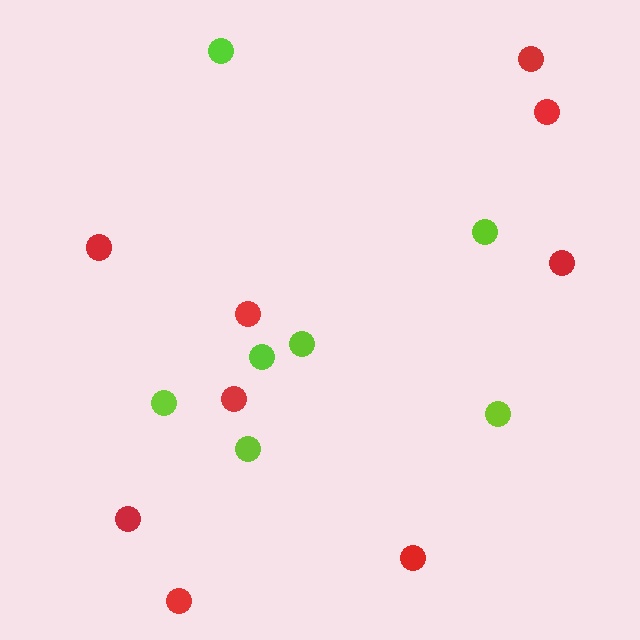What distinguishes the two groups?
There are 2 groups: one group of lime circles (7) and one group of red circles (9).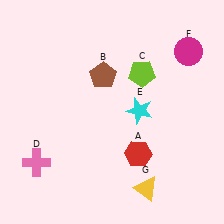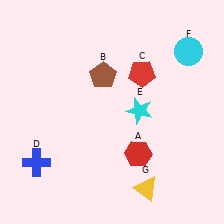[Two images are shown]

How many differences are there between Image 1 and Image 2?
There are 3 differences between the two images.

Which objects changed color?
C changed from lime to red. D changed from pink to blue. F changed from magenta to cyan.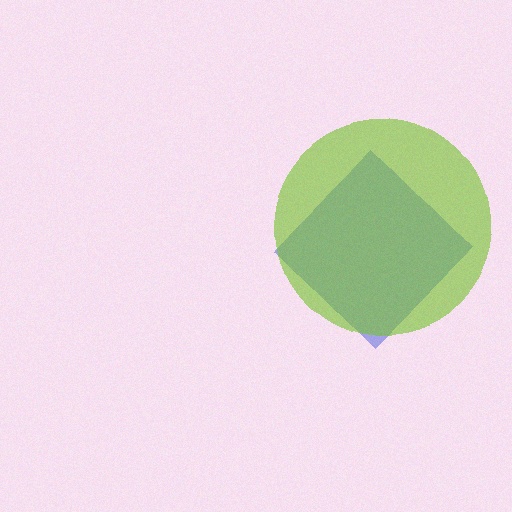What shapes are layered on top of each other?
The layered shapes are: a blue diamond, a lime circle.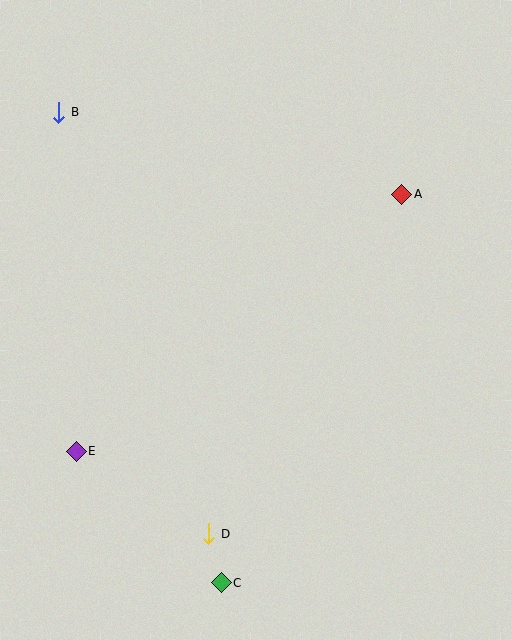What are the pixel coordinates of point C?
Point C is at (221, 583).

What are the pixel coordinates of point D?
Point D is at (209, 534).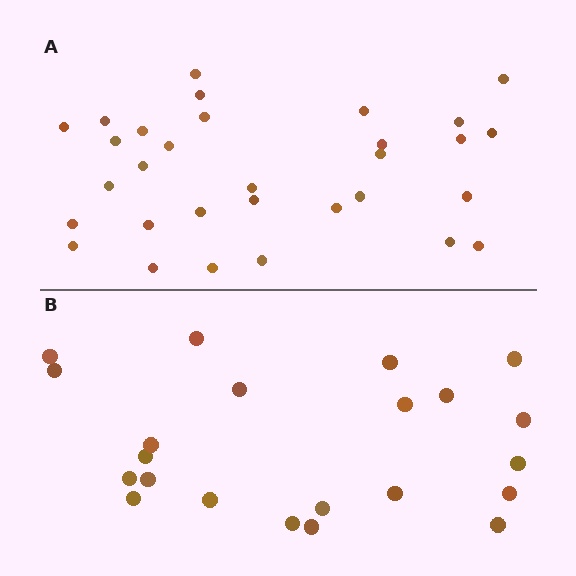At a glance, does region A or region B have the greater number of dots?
Region A (the top region) has more dots.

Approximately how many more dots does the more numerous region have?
Region A has roughly 8 or so more dots than region B.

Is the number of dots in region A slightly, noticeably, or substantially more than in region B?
Region A has noticeably more, but not dramatically so. The ratio is roughly 1.4 to 1.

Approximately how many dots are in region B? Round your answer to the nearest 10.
About 20 dots. (The exact count is 22, which rounds to 20.)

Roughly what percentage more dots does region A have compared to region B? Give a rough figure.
About 40% more.